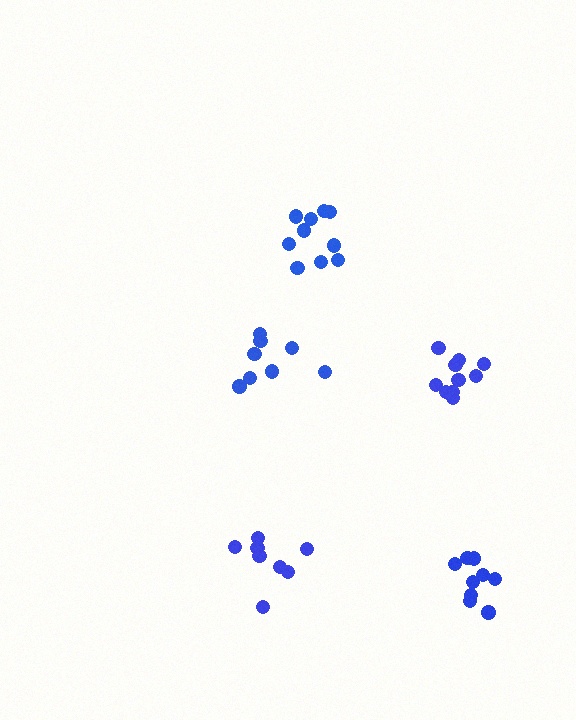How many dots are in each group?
Group 1: 10 dots, Group 2: 9 dots, Group 3: 8 dots, Group 4: 8 dots, Group 5: 10 dots (45 total).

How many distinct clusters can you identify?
There are 5 distinct clusters.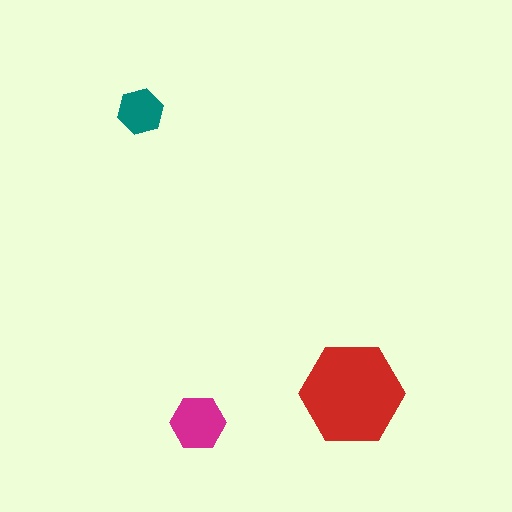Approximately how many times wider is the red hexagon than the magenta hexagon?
About 2 times wider.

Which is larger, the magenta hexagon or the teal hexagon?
The magenta one.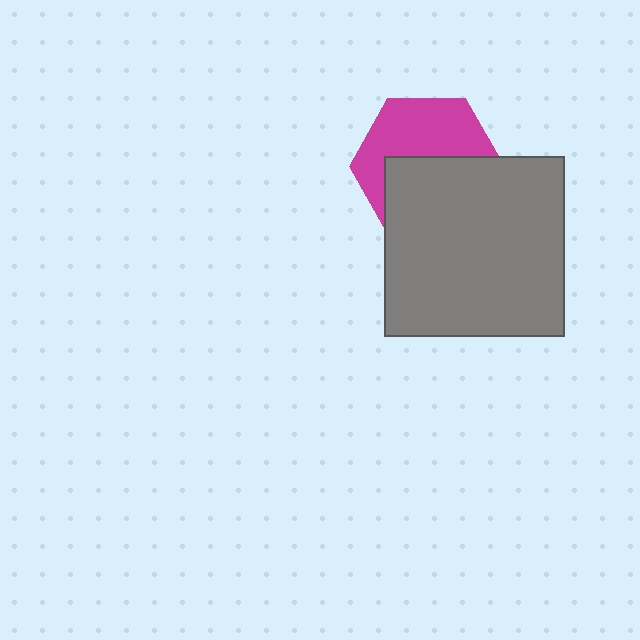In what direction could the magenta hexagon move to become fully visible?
The magenta hexagon could move up. That would shift it out from behind the gray square entirely.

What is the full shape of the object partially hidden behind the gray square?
The partially hidden object is a magenta hexagon.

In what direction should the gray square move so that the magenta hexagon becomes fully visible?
The gray square should move down. That is the shortest direction to clear the overlap and leave the magenta hexagon fully visible.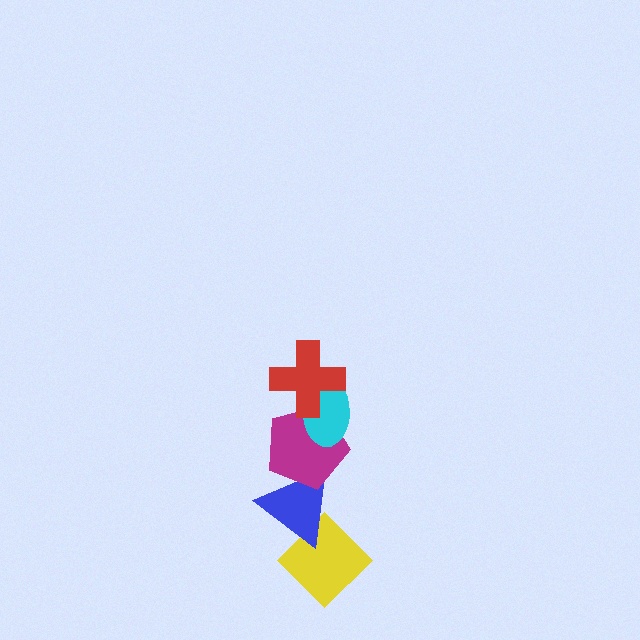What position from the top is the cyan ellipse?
The cyan ellipse is 2nd from the top.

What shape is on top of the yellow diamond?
The blue triangle is on top of the yellow diamond.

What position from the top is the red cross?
The red cross is 1st from the top.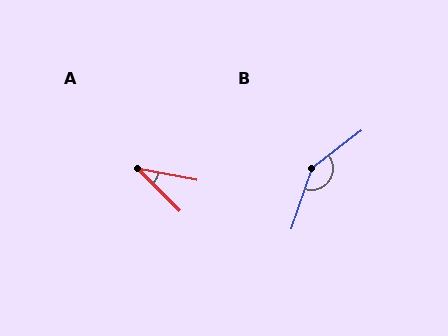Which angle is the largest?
B, at approximately 145 degrees.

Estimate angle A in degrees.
Approximately 34 degrees.